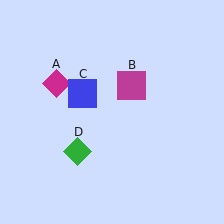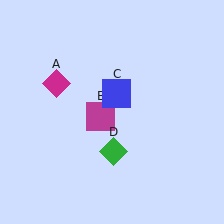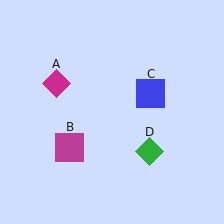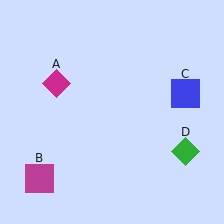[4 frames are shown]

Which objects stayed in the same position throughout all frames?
Magenta diamond (object A) remained stationary.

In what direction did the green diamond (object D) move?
The green diamond (object D) moved right.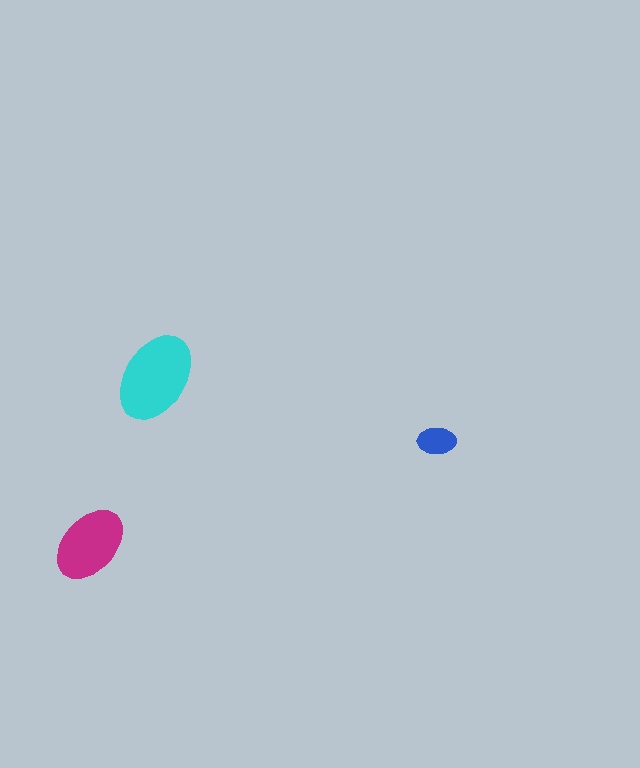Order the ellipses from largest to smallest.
the cyan one, the magenta one, the blue one.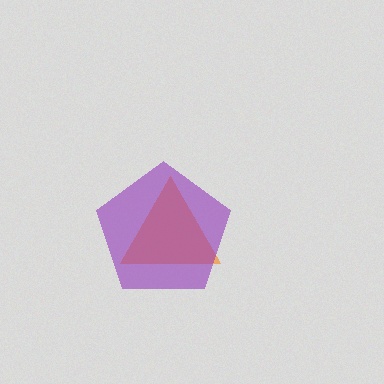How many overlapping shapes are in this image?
There are 2 overlapping shapes in the image.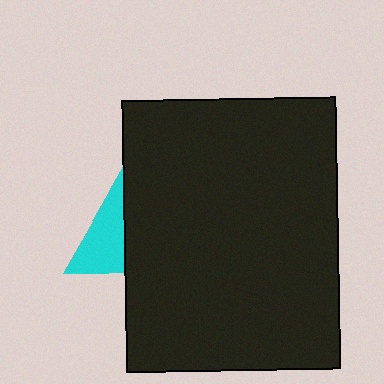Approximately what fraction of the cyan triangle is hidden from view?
Roughly 58% of the cyan triangle is hidden behind the black rectangle.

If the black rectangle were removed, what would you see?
You would see the complete cyan triangle.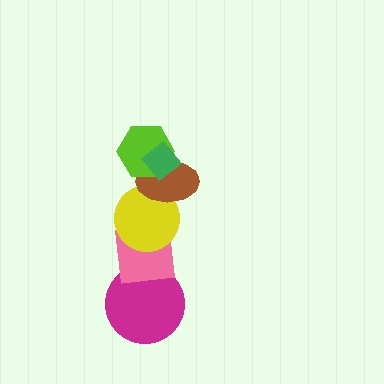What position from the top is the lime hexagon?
The lime hexagon is 2nd from the top.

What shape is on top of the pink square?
The yellow circle is on top of the pink square.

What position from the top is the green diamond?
The green diamond is 1st from the top.